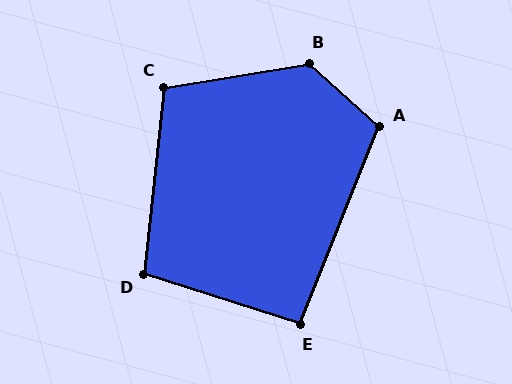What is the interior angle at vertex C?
Approximately 106 degrees (obtuse).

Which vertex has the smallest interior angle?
E, at approximately 94 degrees.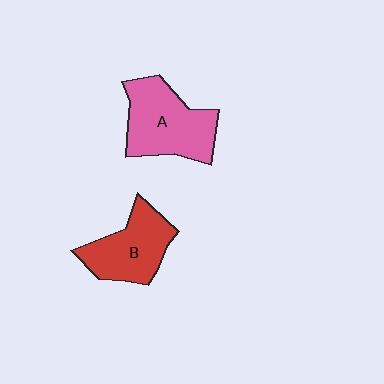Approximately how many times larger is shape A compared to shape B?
Approximately 1.2 times.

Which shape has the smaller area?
Shape B (red).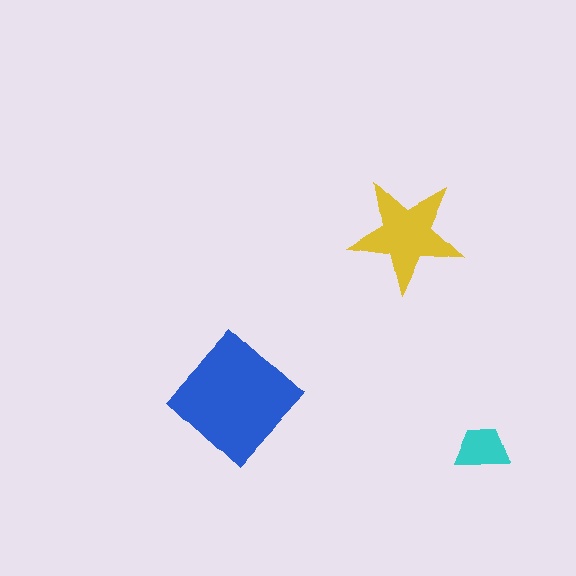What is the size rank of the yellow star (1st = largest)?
2nd.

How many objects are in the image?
There are 3 objects in the image.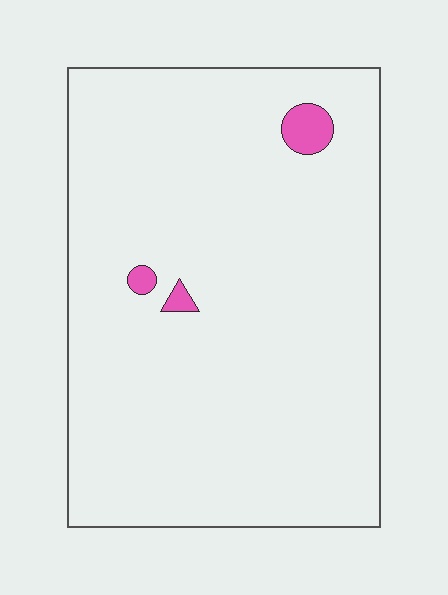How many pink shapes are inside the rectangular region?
3.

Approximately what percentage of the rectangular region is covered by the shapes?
Approximately 0%.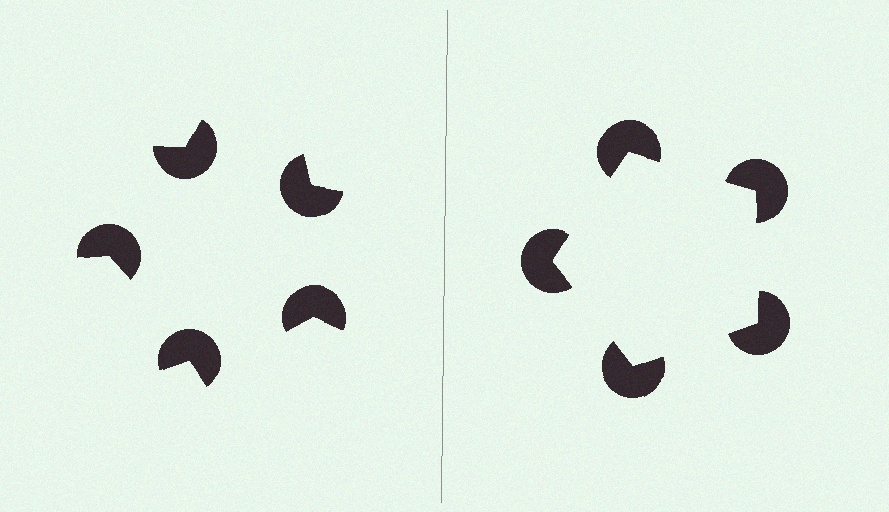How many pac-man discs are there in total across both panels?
10 — 5 on each side.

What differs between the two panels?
The pac-man discs are positioned identically on both sides; only the wedge orientations differ. On the right they align to a pentagon; on the left they are misaligned.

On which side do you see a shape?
An illusory pentagon appears on the right side. On the left side the wedge cuts are rotated, so no coherent shape forms.